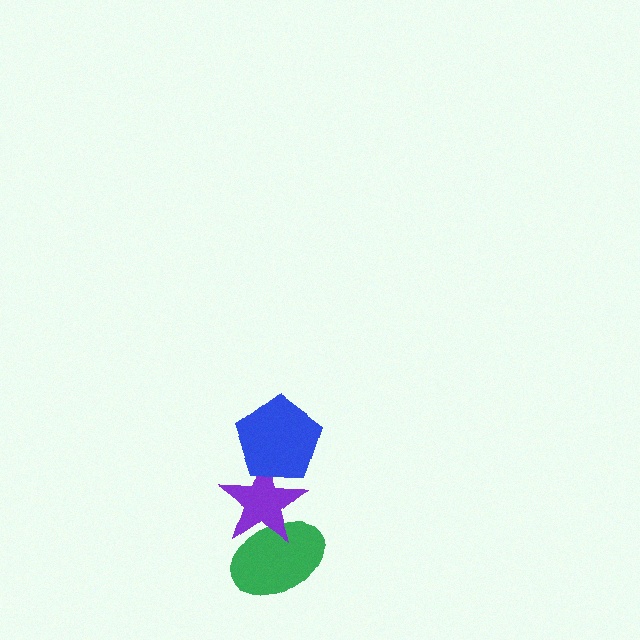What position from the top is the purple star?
The purple star is 2nd from the top.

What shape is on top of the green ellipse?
The purple star is on top of the green ellipse.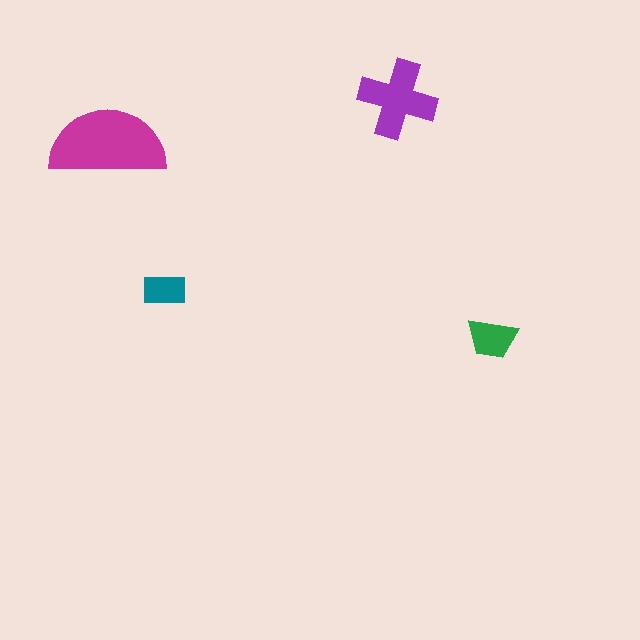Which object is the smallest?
The teal rectangle.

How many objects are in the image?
There are 4 objects in the image.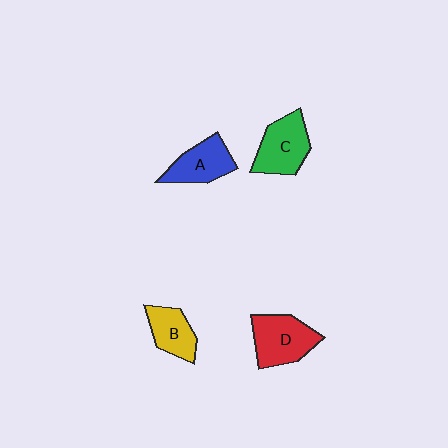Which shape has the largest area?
Shape D (red).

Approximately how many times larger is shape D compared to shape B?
Approximately 1.4 times.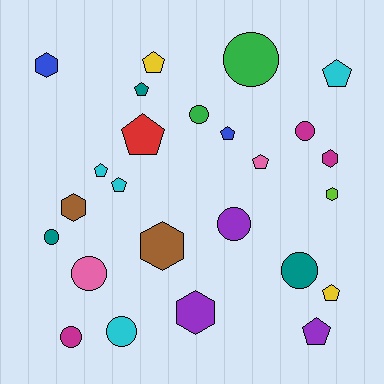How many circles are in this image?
There are 9 circles.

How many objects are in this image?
There are 25 objects.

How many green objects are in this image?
There are 2 green objects.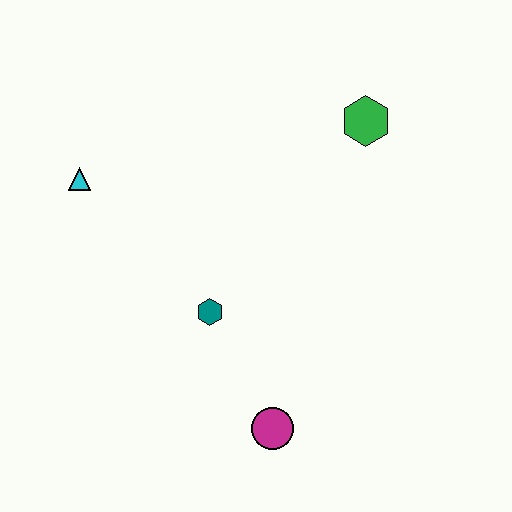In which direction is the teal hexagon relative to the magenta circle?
The teal hexagon is above the magenta circle.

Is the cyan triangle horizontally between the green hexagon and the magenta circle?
No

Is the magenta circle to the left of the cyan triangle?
No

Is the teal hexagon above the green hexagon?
No